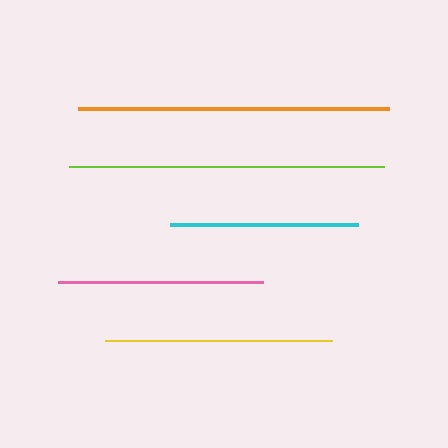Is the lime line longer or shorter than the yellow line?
The lime line is longer than the yellow line.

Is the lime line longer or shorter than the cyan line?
The lime line is longer than the cyan line.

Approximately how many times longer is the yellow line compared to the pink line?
The yellow line is approximately 1.1 times the length of the pink line.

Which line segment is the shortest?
The cyan line is the shortest at approximately 188 pixels.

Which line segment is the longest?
The lime line is the longest at approximately 315 pixels.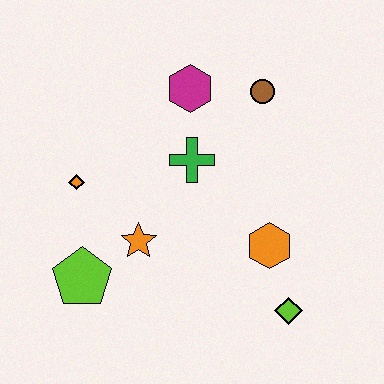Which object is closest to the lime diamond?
The orange hexagon is closest to the lime diamond.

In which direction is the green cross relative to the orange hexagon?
The green cross is above the orange hexagon.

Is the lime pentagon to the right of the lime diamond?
No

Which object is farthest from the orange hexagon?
The orange diamond is farthest from the orange hexagon.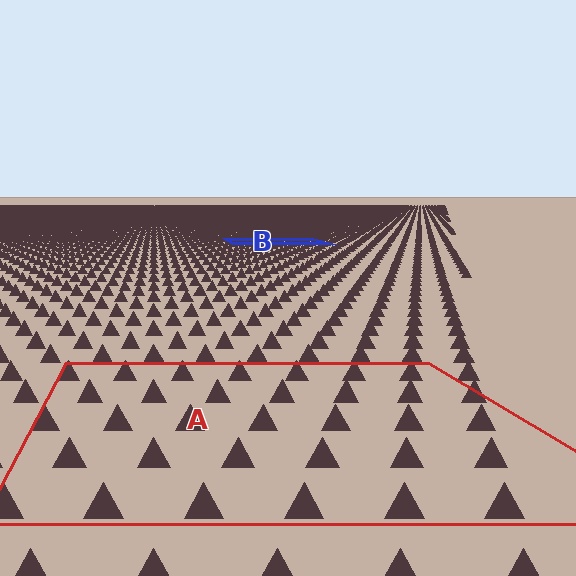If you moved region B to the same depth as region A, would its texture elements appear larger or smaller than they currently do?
They would appear larger. At a closer depth, the same texture elements are projected at a bigger on-screen size.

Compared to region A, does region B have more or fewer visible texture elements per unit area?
Region B has more texture elements per unit area — they are packed more densely because it is farther away.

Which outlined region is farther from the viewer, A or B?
Region B is farther from the viewer — the texture elements inside it appear smaller and more densely packed.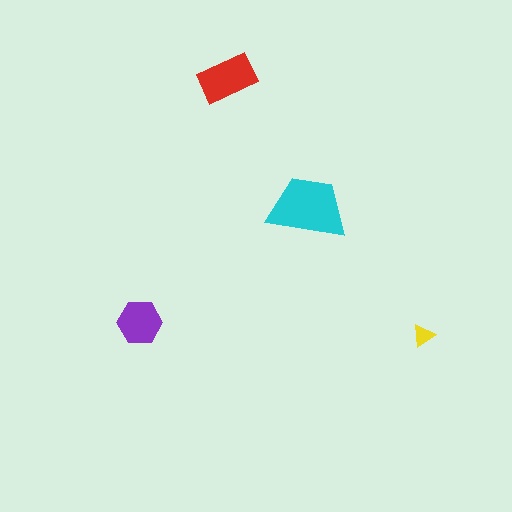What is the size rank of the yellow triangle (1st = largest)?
4th.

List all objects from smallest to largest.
The yellow triangle, the purple hexagon, the red rectangle, the cyan trapezoid.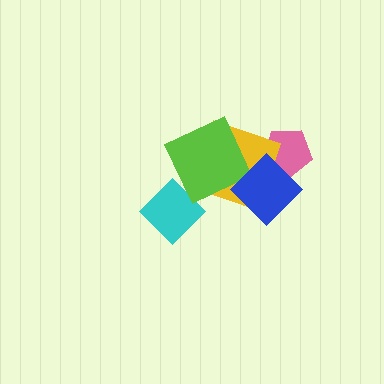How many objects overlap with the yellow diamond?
3 objects overlap with the yellow diamond.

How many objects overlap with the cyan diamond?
0 objects overlap with the cyan diamond.